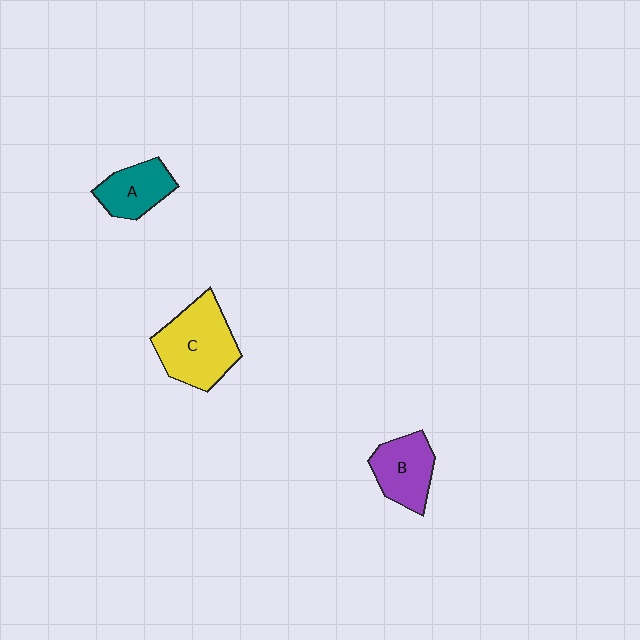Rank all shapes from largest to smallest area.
From largest to smallest: C (yellow), B (purple), A (teal).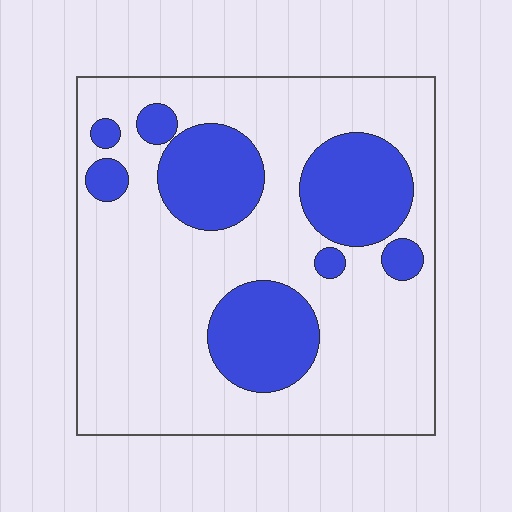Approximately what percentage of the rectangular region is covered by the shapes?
Approximately 25%.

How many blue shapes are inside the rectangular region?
8.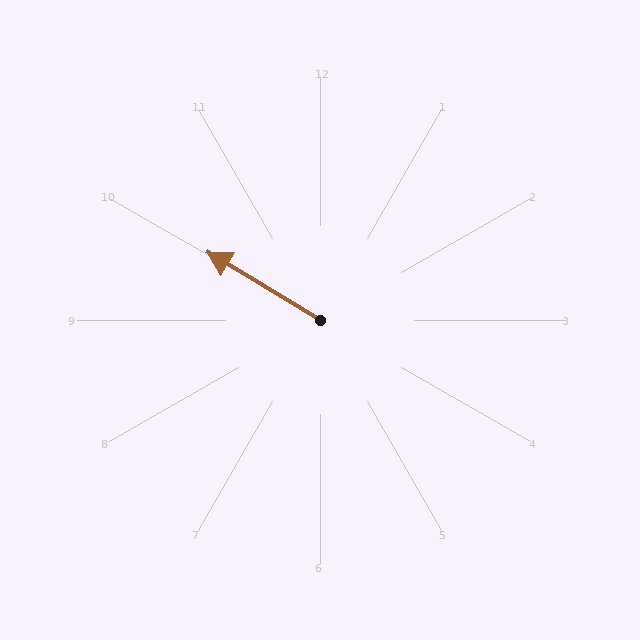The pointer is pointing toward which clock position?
Roughly 10 o'clock.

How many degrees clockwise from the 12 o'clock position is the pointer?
Approximately 301 degrees.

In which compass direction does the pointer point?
Northwest.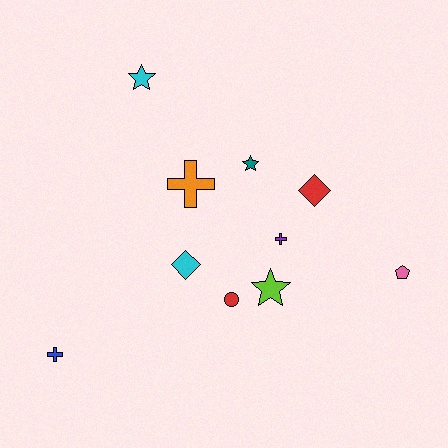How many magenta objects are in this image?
There are no magenta objects.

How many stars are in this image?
There are 3 stars.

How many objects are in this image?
There are 10 objects.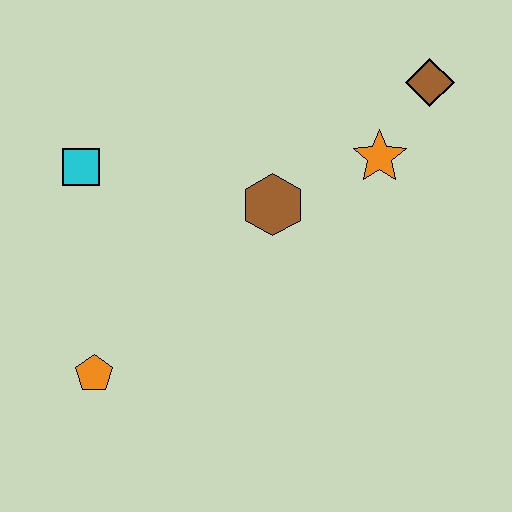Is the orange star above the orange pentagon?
Yes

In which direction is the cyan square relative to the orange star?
The cyan square is to the left of the orange star.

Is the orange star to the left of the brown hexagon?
No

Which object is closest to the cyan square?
The brown hexagon is closest to the cyan square.